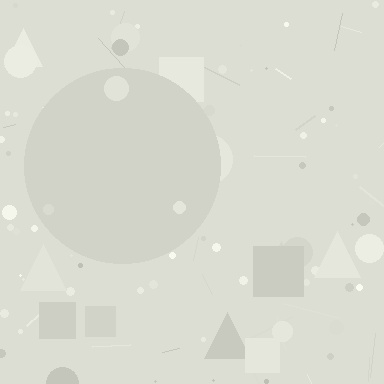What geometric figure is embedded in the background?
A circle is embedded in the background.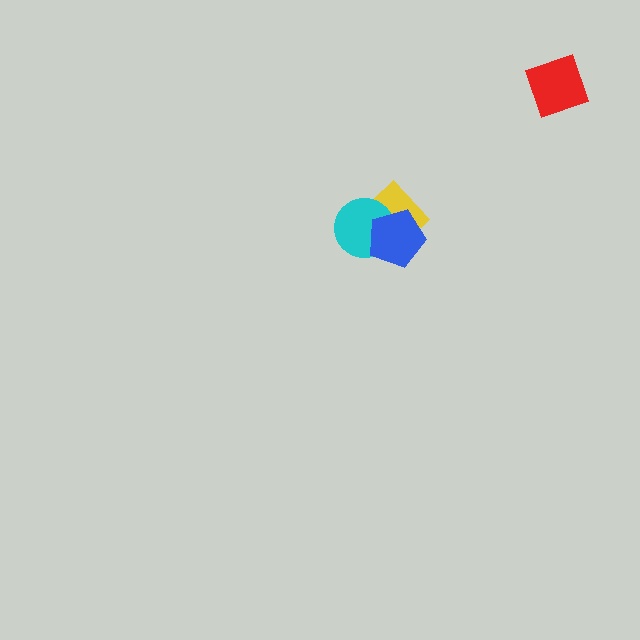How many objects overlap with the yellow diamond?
2 objects overlap with the yellow diamond.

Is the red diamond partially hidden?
No, no other shape covers it.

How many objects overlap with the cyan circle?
2 objects overlap with the cyan circle.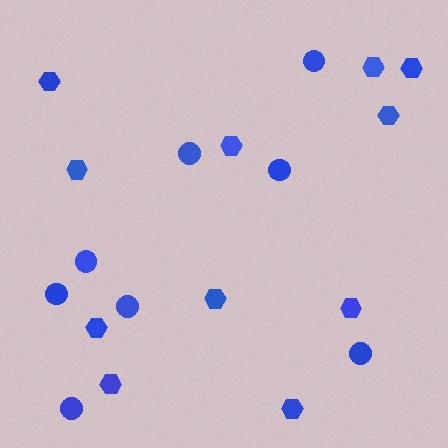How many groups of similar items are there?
There are 2 groups: one group of hexagons (11) and one group of circles (8).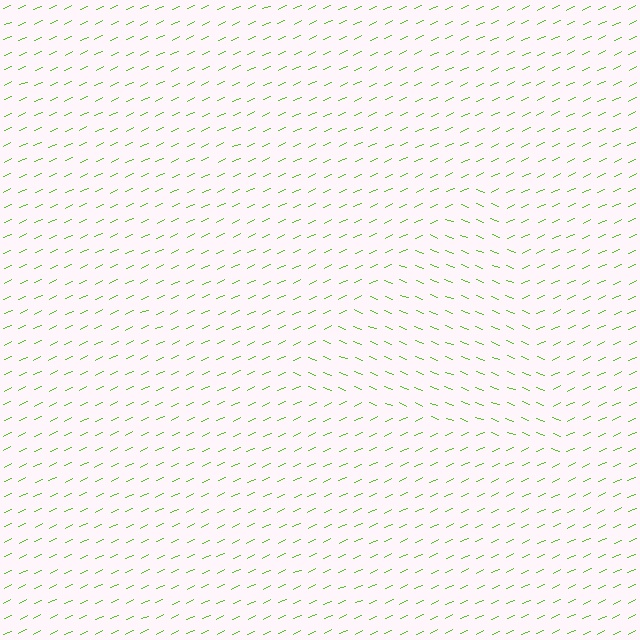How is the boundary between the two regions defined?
The boundary is defined purely by a change in line orientation (approximately 45 degrees difference). All lines are the same color and thickness.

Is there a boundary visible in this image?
Yes, there is a texture boundary formed by a change in line orientation.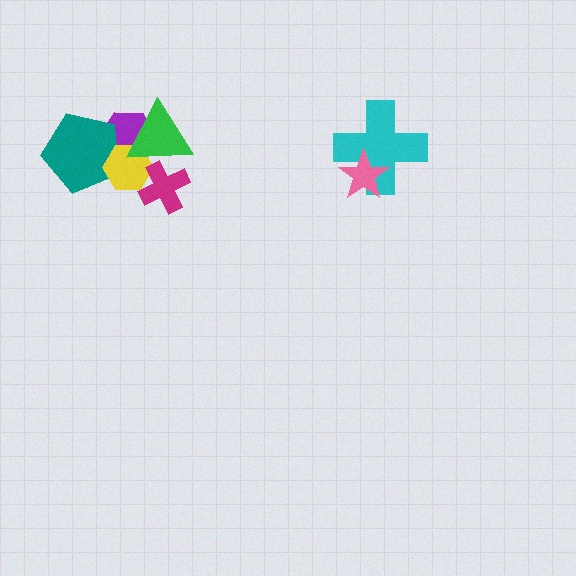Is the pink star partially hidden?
No, no other shape covers it.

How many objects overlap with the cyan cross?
1 object overlaps with the cyan cross.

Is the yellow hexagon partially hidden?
Yes, it is partially covered by another shape.